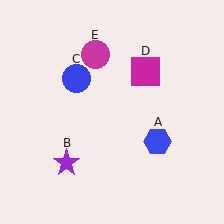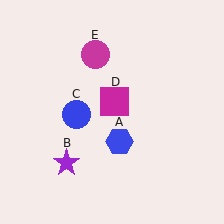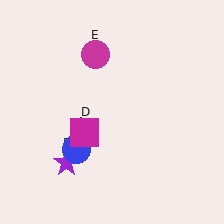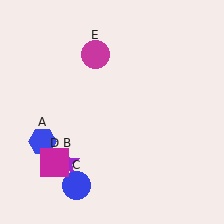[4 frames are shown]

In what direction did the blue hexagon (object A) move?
The blue hexagon (object A) moved left.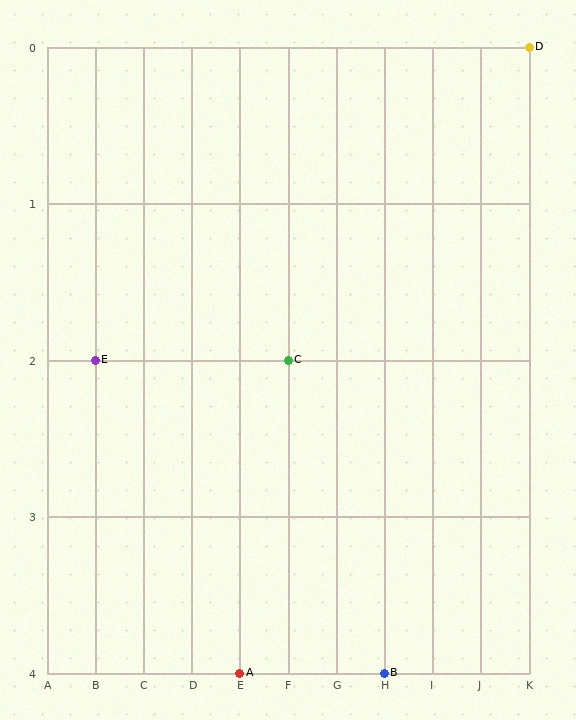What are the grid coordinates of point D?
Point D is at grid coordinates (K, 0).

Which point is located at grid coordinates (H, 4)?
Point B is at (H, 4).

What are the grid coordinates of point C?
Point C is at grid coordinates (F, 2).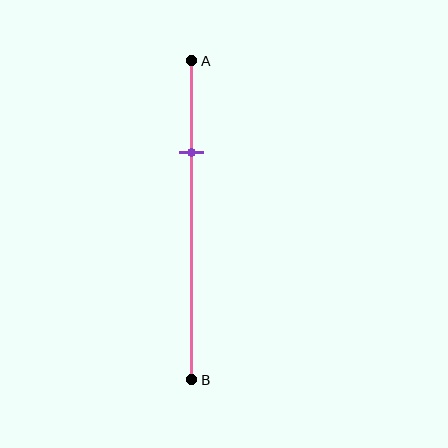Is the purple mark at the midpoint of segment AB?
No, the mark is at about 30% from A, not at the 50% midpoint.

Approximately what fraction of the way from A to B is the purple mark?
The purple mark is approximately 30% of the way from A to B.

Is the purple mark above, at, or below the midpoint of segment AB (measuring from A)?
The purple mark is above the midpoint of segment AB.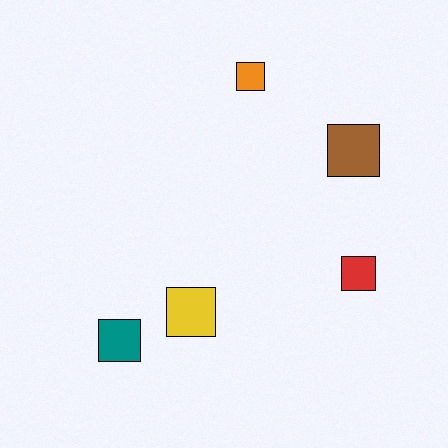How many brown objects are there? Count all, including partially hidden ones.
There is 1 brown object.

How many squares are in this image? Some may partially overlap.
There are 5 squares.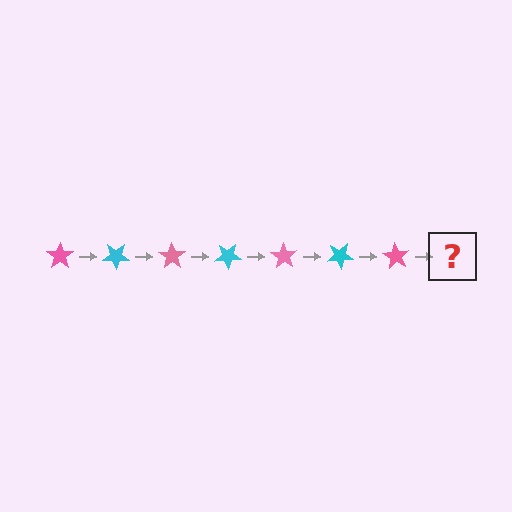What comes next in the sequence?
The next element should be a cyan star, rotated 245 degrees from the start.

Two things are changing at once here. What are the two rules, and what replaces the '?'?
The two rules are that it rotates 35 degrees each step and the color cycles through pink and cyan. The '?' should be a cyan star, rotated 245 degrees from the start.